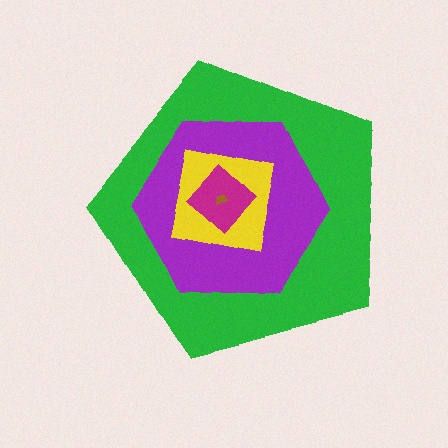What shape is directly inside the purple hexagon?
The yellow square.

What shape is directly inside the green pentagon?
The purple hexagon.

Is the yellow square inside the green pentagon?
Yes.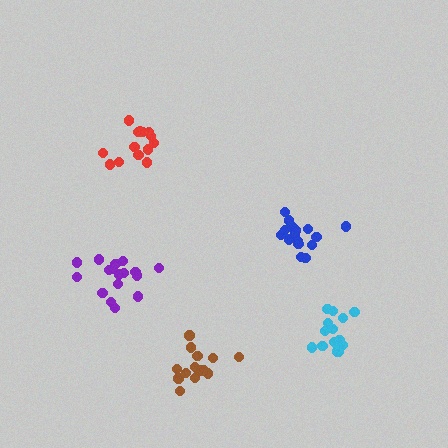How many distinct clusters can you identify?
There are 5 distinct clusters.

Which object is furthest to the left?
The purple cluster is leftmost.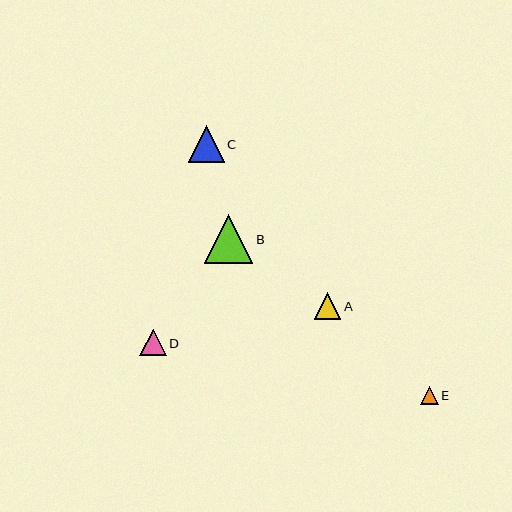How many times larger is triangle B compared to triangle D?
Triangle B is approximately 1.8 times the size of triangle D.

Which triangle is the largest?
Triangle B is the largest with a size of approximately 49 pixels.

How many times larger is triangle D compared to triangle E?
Triangle D is approximately 1.5 times the size of triangle E.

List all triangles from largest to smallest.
From largest to smallest: B, C, A, D, E.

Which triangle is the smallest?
Triangle E is the smallest with a size of approximately 18 pixels.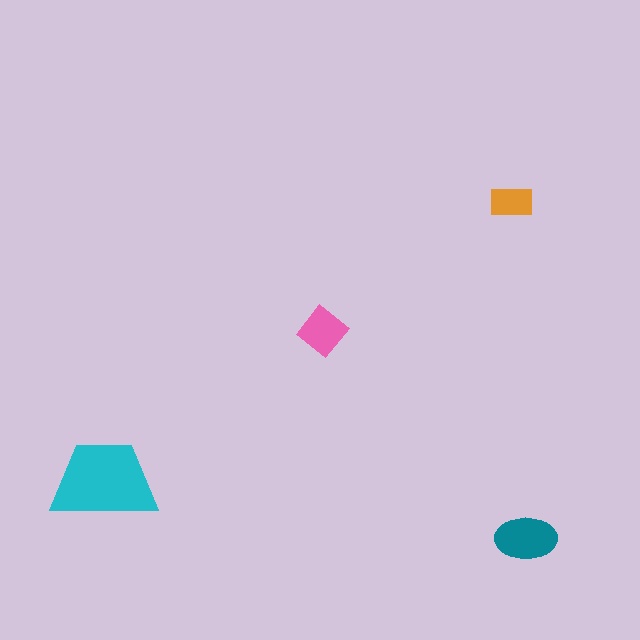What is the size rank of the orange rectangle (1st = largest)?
4th.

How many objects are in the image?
There are 4 objects in the image.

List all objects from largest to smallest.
The cyan trapezoid, the teal ellipse, the pink diamond, the orange rectangle.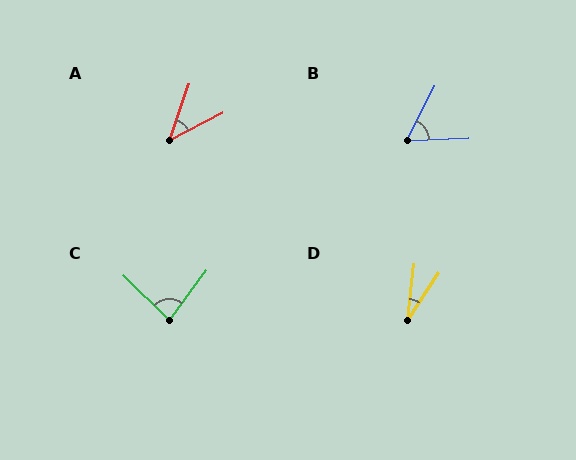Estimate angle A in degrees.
Approximately 43 degrees.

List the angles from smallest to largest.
D (26°), A (43°), B (61°), C (82°).